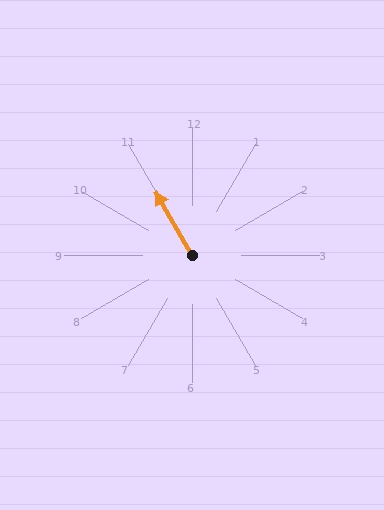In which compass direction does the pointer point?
Northwest.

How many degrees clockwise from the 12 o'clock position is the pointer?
Approximately 330 degrees.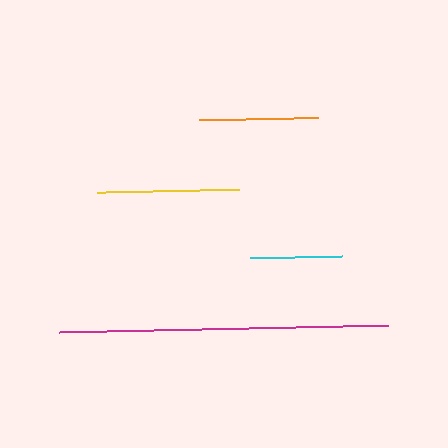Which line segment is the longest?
The magenta line is the longest at approximately 329 pixels.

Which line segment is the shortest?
The cyan line is the shortest at approximately 92 pixels.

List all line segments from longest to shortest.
From longest to shortest: magenta, yellow, orange, cyan.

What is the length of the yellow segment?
The yellow segment is approximately 142 pixels long.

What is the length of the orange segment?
The orange segment is approximately 119 pixels long.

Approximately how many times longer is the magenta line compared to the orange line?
The magenta line is approximately 2.8 times the length of the orange line.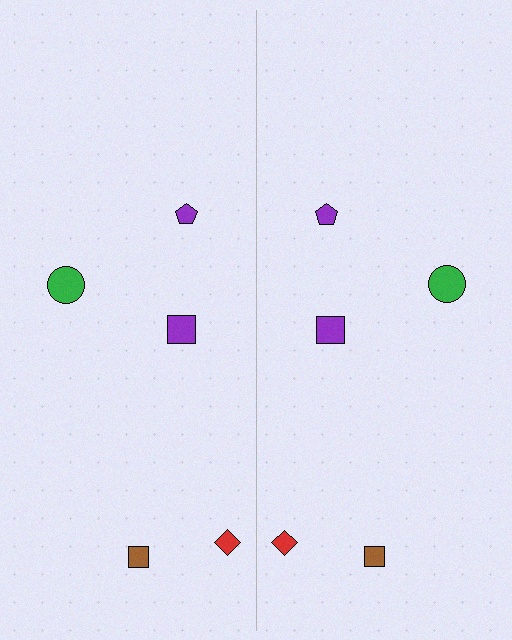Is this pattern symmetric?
Yes, this pattern has bilateral (reflection) symmetry.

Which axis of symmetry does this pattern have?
The pattern has a vertical axis of symmetry running through the center of the image.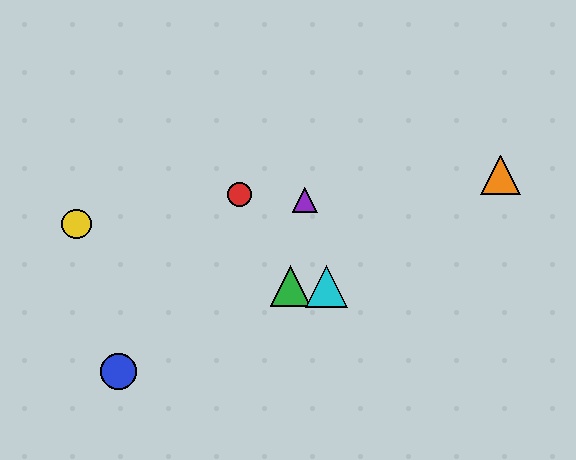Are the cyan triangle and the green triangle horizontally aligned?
Yes, both are at y≈286.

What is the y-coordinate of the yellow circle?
The yellow circle is at y≈224.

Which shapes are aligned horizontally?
The green triangle, the cyan triangle are aligned horizontally.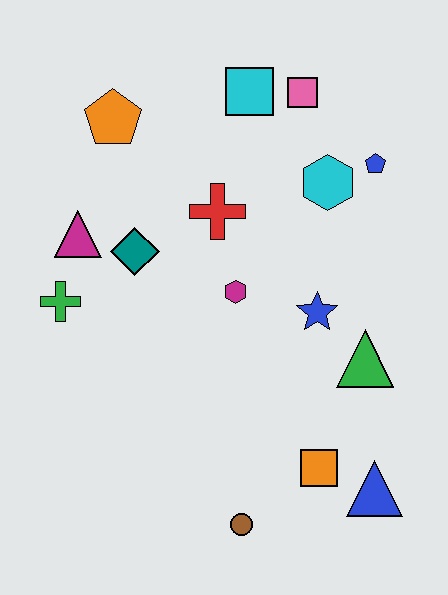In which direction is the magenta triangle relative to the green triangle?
The magenta triangle is to the left of the green triangle.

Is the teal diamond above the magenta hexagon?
Yes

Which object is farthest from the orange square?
The orange pentagon is farthest from the orange square.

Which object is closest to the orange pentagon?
The magenta triangle is closest to the orange pentagon.